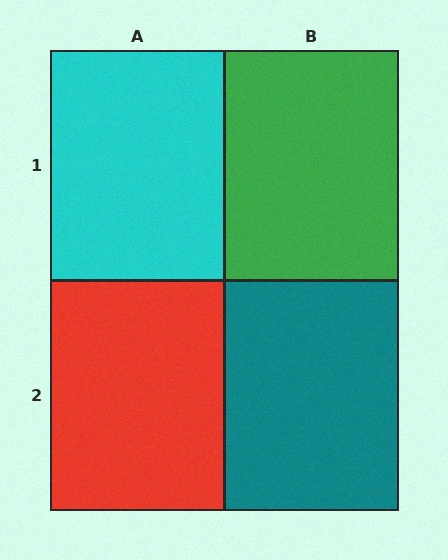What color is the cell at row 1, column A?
Cyan.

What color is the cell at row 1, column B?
Green.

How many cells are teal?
1 cell is teal.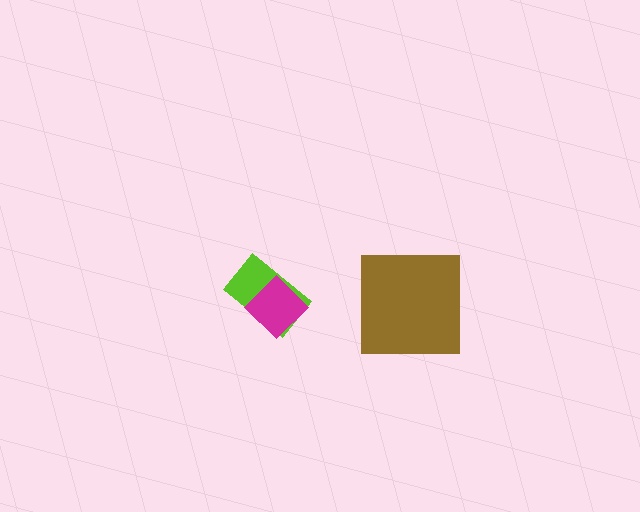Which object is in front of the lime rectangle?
The magenta diamond is in front of the lime rectangle.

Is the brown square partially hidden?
No, no other shape covers it.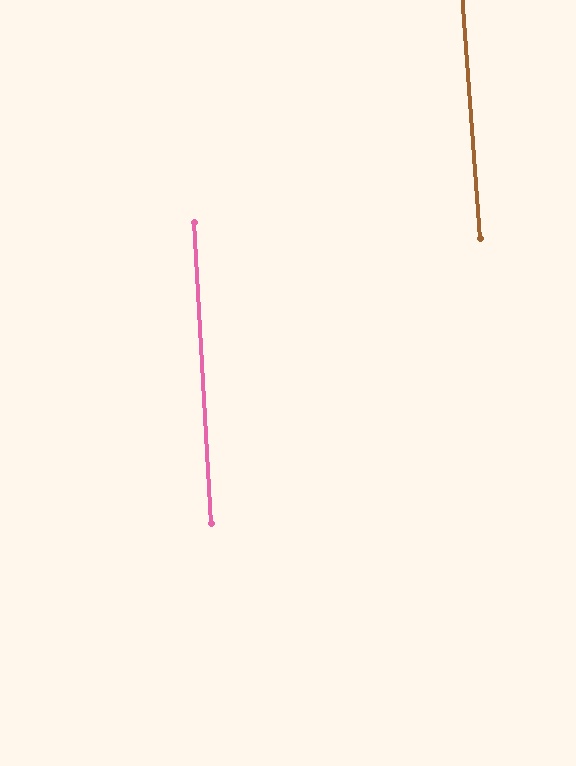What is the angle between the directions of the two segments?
Approximately 1 degree.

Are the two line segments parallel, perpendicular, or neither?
Parallel — their directions differ by only 0.9°.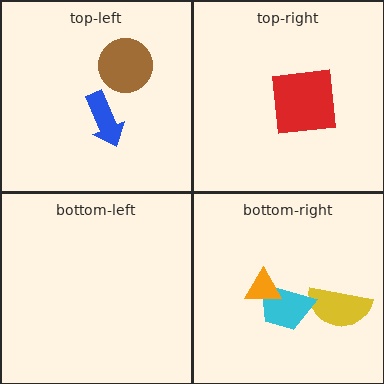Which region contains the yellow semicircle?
The bottom-right region.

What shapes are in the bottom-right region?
The yellow semicircle, the cyan trapezoid, the orange triangle.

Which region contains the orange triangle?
The bottom-right region.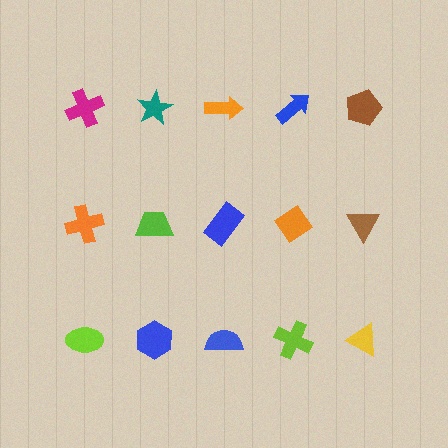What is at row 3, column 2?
A blue hexagon.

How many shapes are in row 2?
5 shapes.